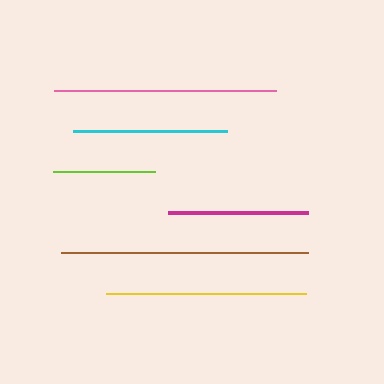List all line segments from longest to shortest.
From longest to shortest: brown, pink, yellow, cyan, magenta, lime.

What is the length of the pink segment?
The pink segment is approximately 221 pixels long.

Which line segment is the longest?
The brown line is the longest at approximately 247 pixels.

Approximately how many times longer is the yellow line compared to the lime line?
The yellow line is approximately 1.9 times the length of the lime line.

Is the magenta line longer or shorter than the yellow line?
The yellow line is longer than the magenta line.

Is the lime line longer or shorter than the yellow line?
The yellow line is longer than the lime line.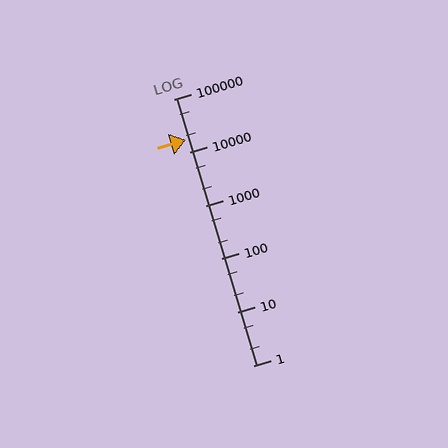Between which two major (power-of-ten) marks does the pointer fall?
The pointer is between 10000 and 100000.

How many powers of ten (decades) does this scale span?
The scale spans 5 decades, from 1 to 100000.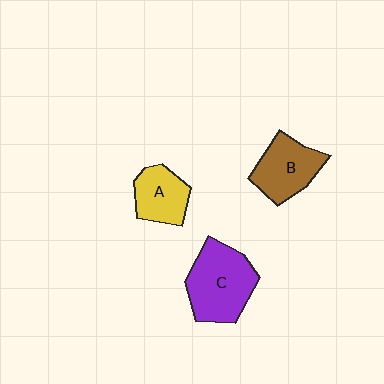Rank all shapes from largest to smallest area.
From largest to smallest: C (purple), B (brown), A (yellow).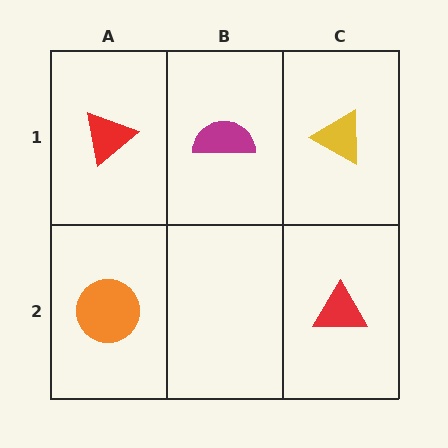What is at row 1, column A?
A red triangle.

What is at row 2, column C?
A red triangle.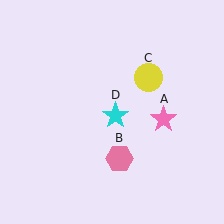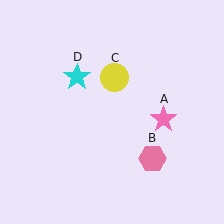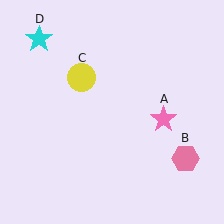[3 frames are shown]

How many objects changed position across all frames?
3 objects changed position: pink hexagon (object B), yellow circle (object C), cyan star (object D).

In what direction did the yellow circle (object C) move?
The yellow circle (object C) moved left.